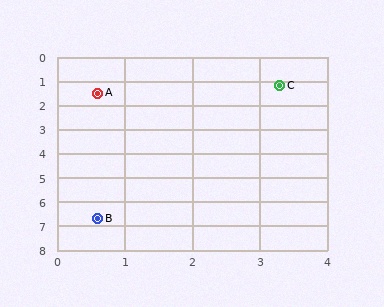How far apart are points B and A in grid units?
Points B and A are about 5.2 grid units apart.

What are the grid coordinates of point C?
Point C is at approximately (3.3, 1.2).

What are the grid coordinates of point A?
Point A is at approximately (0.6, 1.5).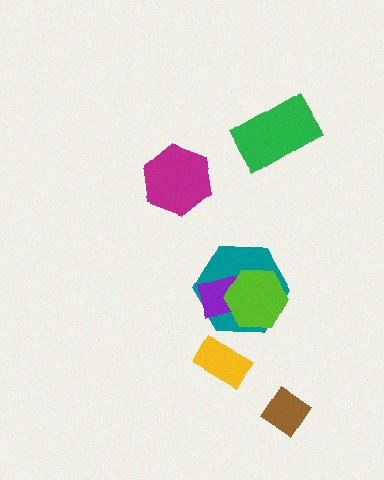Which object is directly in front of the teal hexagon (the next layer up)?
The purple rectangle is directly in front of the teal hexagon.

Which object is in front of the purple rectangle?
The lime hexagon is in front of the purple rectangle.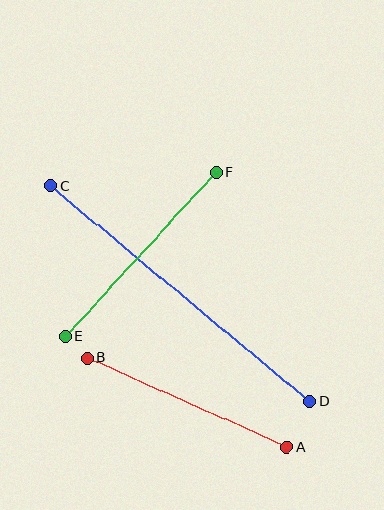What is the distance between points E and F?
The distance is approximately 222 pixels.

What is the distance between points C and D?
The distance is approximately 338 pixels.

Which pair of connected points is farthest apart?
Points C and D are farthest apart.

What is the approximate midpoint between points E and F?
The midpoint is at approximately (141, 254) pixels.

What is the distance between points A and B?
The distance is approximately 219 pixels.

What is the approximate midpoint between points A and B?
The midpoint is at approximately (187, 403) pixels.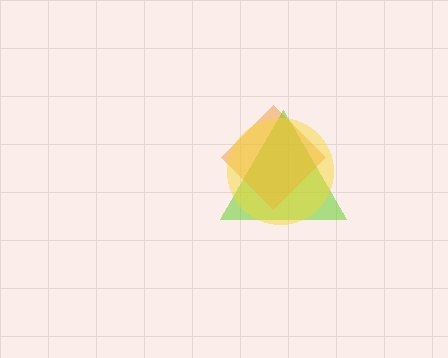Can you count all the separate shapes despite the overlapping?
Yes, there are 3 separate shapes.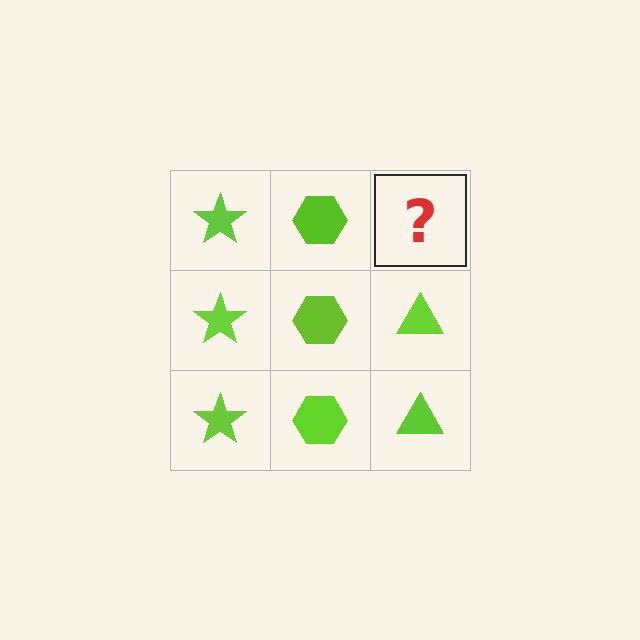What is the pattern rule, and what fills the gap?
The rule is that each column has a consistent shape. The gap should be filled with a lime triangle.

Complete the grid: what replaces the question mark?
The question mark should be replaced with a lime triangle.